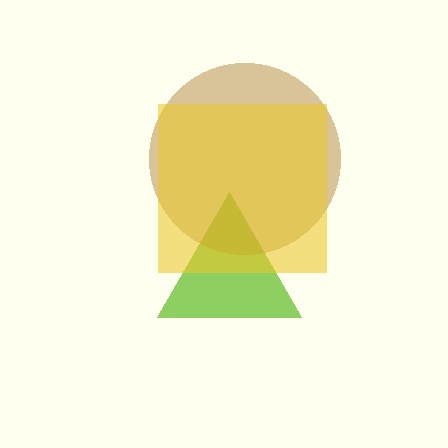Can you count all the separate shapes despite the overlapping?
Yes, there are 3 separate shapes.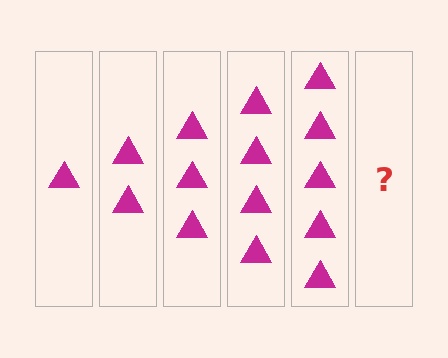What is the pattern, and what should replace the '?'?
The pattern is that each step adds one more triangle. The '?' should be 6 triangles.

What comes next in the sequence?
The next element should be 6 triangles.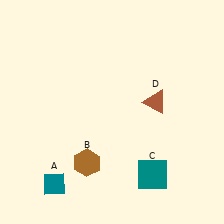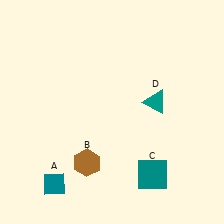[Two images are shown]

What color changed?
The triangle (D) changed from brown in Image 1 to teal in Image 2.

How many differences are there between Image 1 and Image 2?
There is 1 difference between the two images.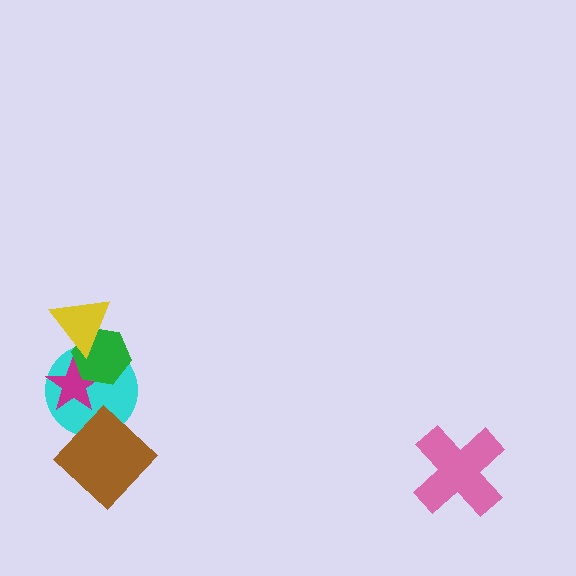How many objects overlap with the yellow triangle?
2 objects overlap with the yellow triangle.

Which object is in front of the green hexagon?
The yellow triangle is in front of the green hexagon.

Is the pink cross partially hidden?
No, no other shape covers it.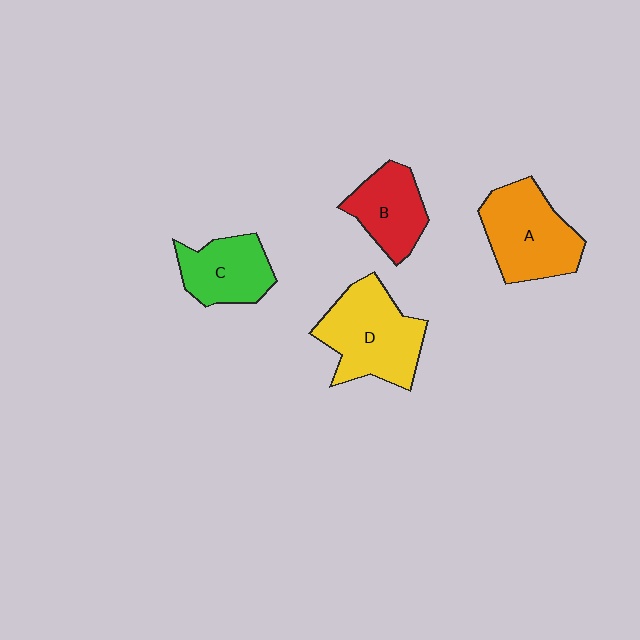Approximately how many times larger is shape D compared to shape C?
Approximately 1.5 times.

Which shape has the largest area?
Shape D (yellow).